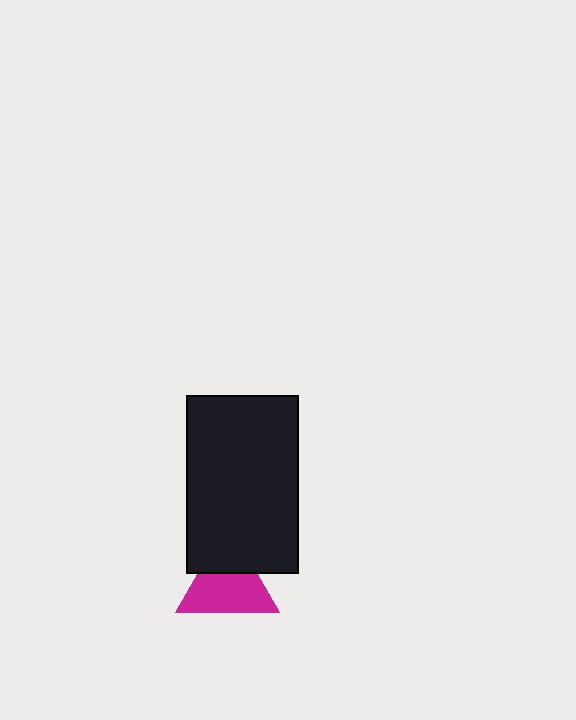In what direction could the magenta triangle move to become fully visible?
The magenta triangle could move down. That would shift it out from behind the black rectangle entirely.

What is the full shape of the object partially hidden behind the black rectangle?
The partially hidden object is a magenta triangle.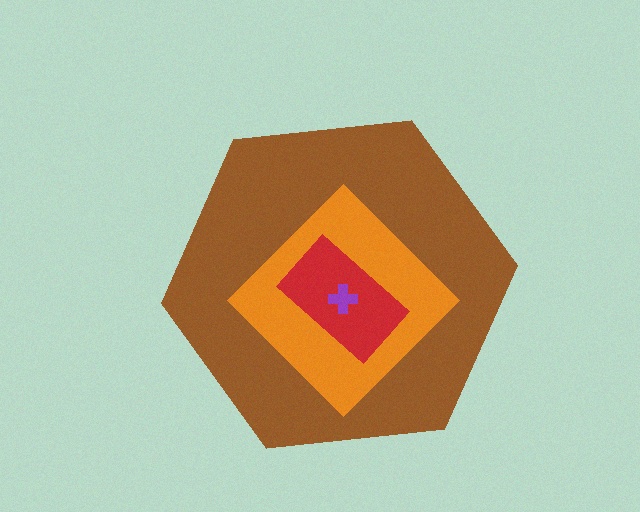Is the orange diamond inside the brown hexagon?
Yes.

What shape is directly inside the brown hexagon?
The orange diamond.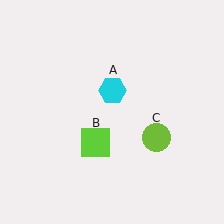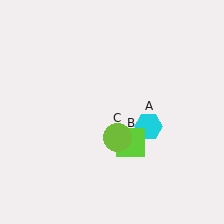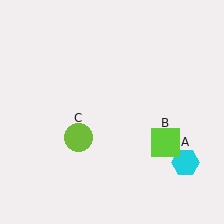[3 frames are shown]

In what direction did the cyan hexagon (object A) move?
The cyan hexagon (object A) moved down and to the right.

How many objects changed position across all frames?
3 objects changed position: cyan hexagon (object A), lime square (object B), lime circle (object C).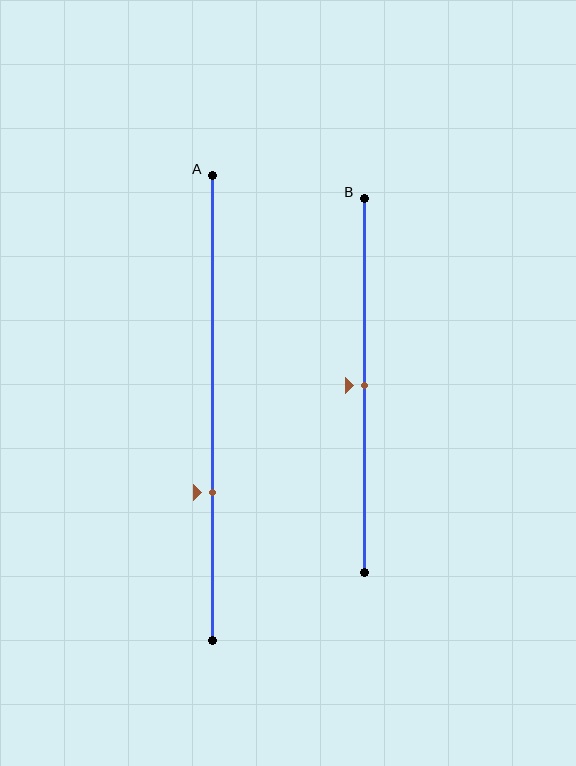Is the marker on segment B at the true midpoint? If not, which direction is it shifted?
Yes, the marker on segment B is at the true midpoint.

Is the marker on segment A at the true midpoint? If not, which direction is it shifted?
No, the marker on segment A is shifted downward by about 18% of the segment length.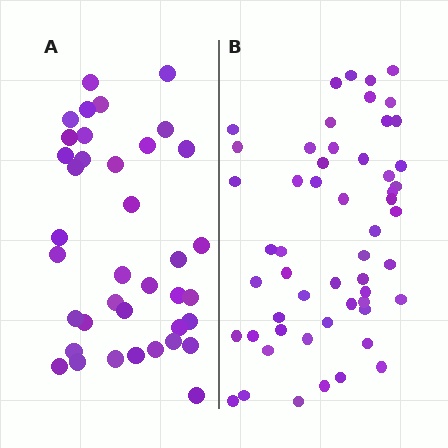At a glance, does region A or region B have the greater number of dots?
Region B (the right region) has more dots.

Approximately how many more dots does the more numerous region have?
Region B has approximately 15 more dots than region A.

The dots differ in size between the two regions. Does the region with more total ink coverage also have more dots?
No. Region A has more total ink coverage because its dots are larger, but region B actually contains more individual dots. Total area can be misleading — the number of items is what matters here.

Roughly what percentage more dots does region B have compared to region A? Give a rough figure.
About 40% more.